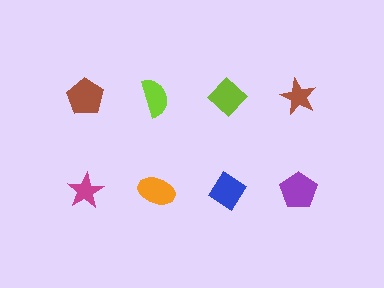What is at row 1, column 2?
A lime semicircle.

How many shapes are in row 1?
4 shapes.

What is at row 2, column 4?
A purple pentagon.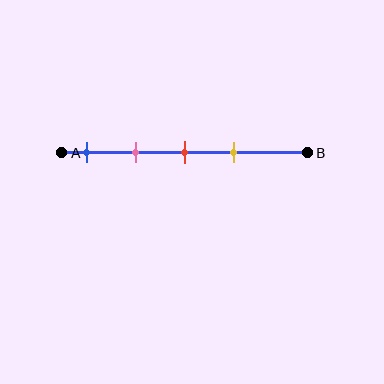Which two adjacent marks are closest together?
The red and yellow marks are the closest adjacent pair.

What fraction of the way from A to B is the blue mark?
The blue mark is approximately 10% (0.1) of the way from A to B.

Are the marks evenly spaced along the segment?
Yes, the marks are approximately evenly spaced.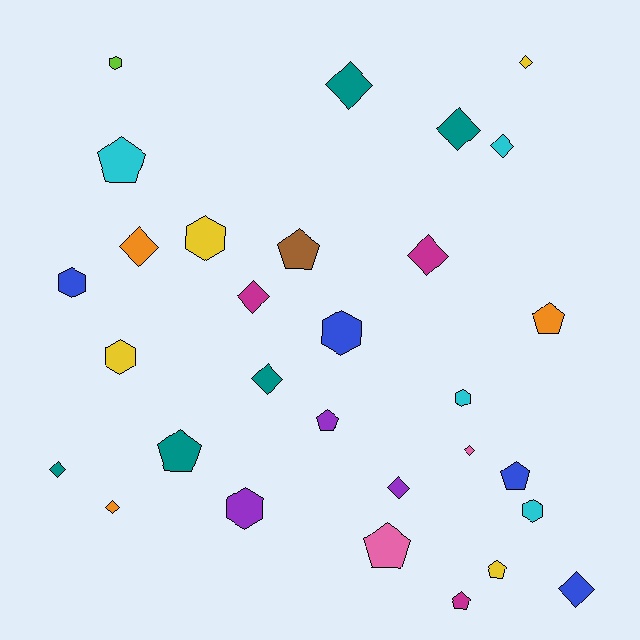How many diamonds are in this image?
There are 13 diamonds.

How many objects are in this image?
There are 30 objects.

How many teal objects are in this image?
There are 5 teal objects.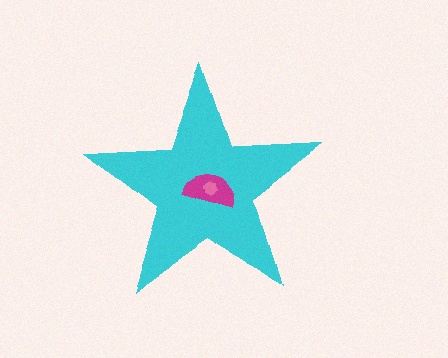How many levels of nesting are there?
3.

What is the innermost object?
The pink hexagon.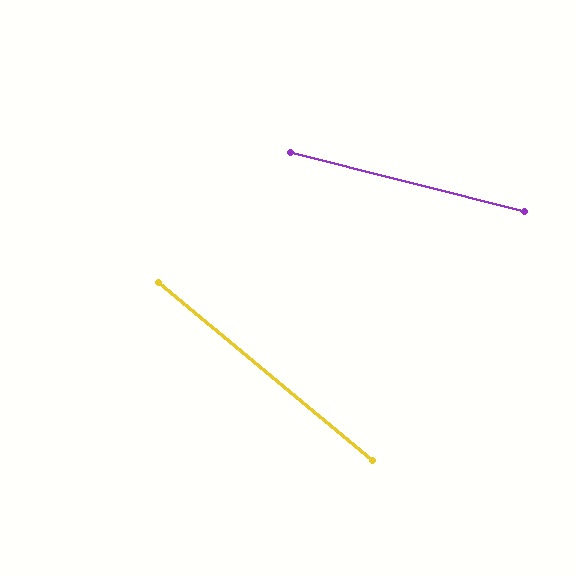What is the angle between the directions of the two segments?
Approximately 26 degrees.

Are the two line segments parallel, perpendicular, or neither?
Neither parallel nor perpendicular — they differ by about 26°.